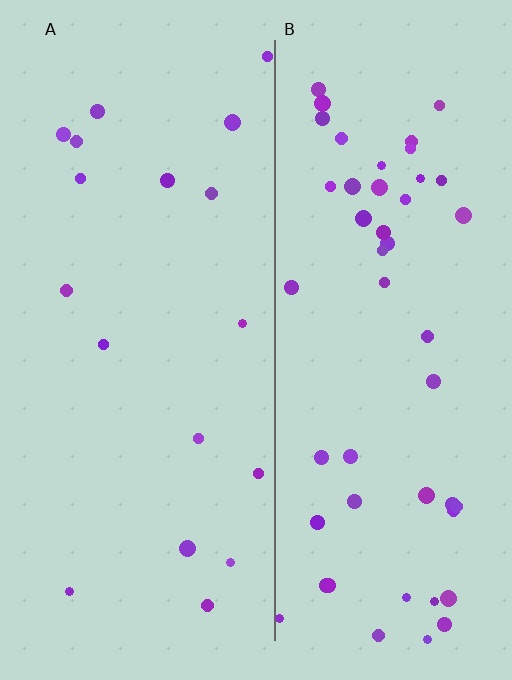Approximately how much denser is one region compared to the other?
Approximately 2.8× — region B over region A.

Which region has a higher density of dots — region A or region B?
B (the right).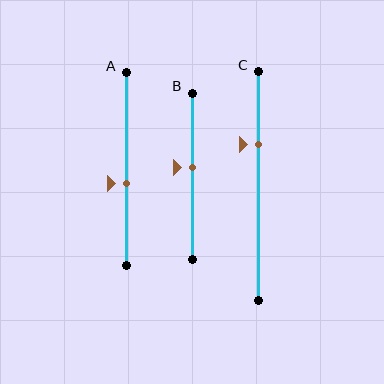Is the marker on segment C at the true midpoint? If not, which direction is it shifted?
No, the marker on segment C is shifted upward by about 18% of the segment length.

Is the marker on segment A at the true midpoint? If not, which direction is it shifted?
No, the marker on segment A is shifted downward by about 8% of the segment length.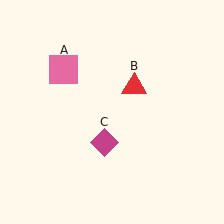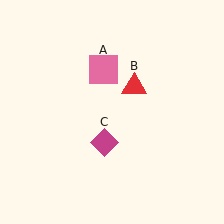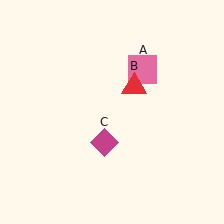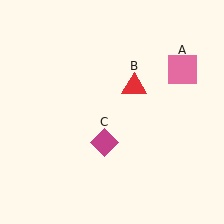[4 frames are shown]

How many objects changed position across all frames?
1 object changed position: pink square (object A).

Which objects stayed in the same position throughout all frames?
Red triangle (object B) and magenta diamond (object C) remained stationary.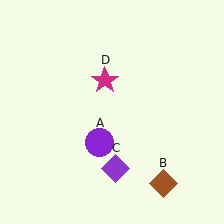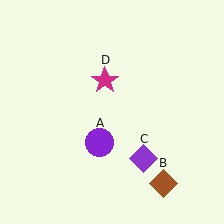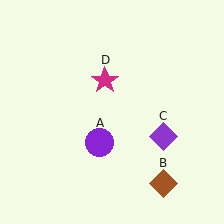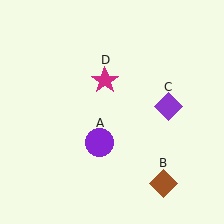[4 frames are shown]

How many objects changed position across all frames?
1 object changed position: purple diamond (object C).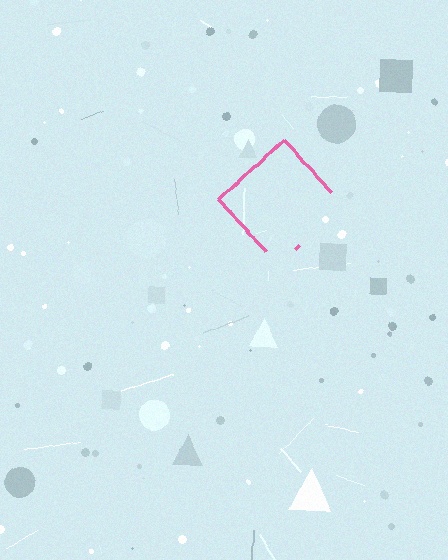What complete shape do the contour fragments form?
The contour fragments form a diamond.